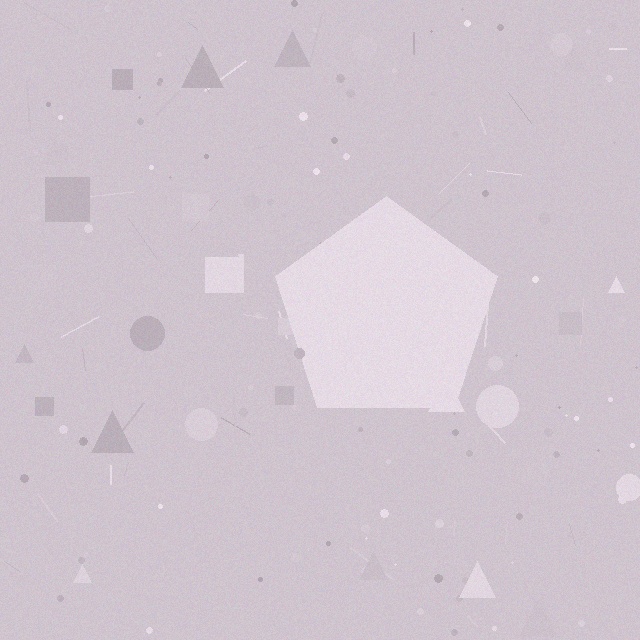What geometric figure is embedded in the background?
A pentagon is embedded in the background.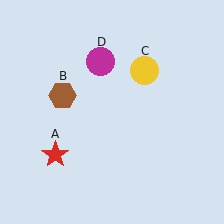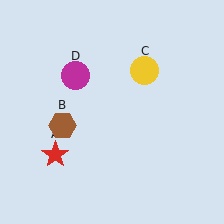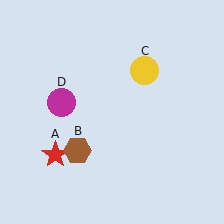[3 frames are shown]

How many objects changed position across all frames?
2 objects changed position: brown hexagon (object B), magenta circle (object D).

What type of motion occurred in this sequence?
The brown hexagon (object B), magenta circle (object D) rotated counterclockwise around the center of the scene.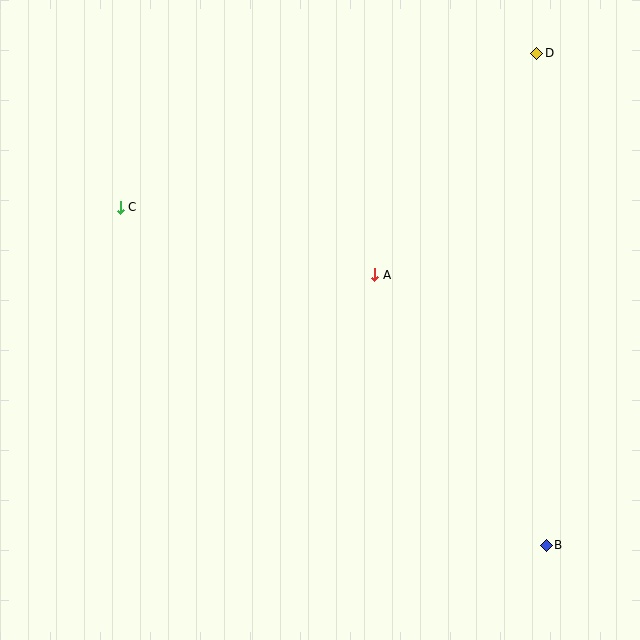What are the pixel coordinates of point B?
Point B is at (546, 545).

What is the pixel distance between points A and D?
The distance between A and D is 274 pixels.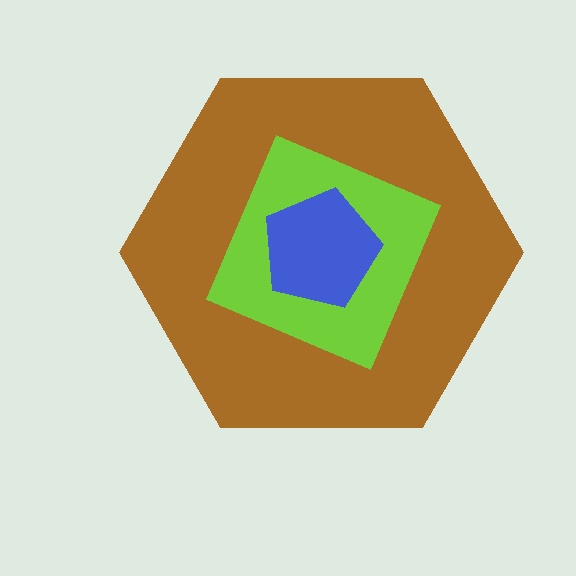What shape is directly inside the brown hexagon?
The lime square.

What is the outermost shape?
The brown hexagon.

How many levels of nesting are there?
3.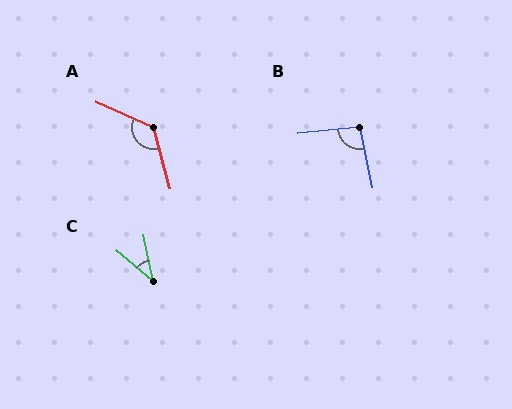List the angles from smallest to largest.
C (38°), B (96°), A (129°).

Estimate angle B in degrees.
Approximately 96 degrees.